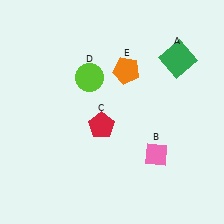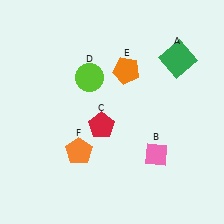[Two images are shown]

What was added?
An orange pentagon (F) was added in Image 2.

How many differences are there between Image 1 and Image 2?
There is 1 difference between the two images.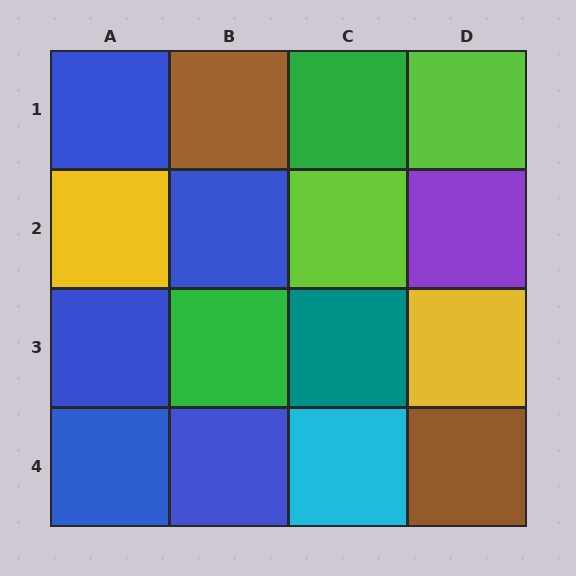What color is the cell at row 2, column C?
Lime.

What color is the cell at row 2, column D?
Purple.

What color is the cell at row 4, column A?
Blue.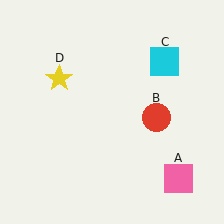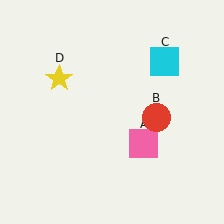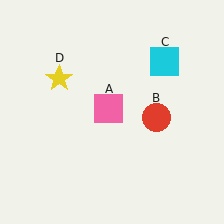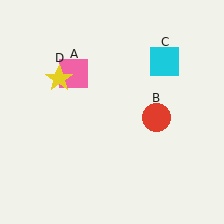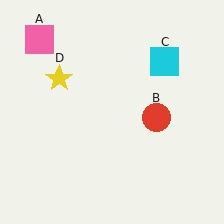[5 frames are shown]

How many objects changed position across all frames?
1 object changed position: pink square (object A).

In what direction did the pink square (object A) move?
The pink square (object A) moved up and to the left.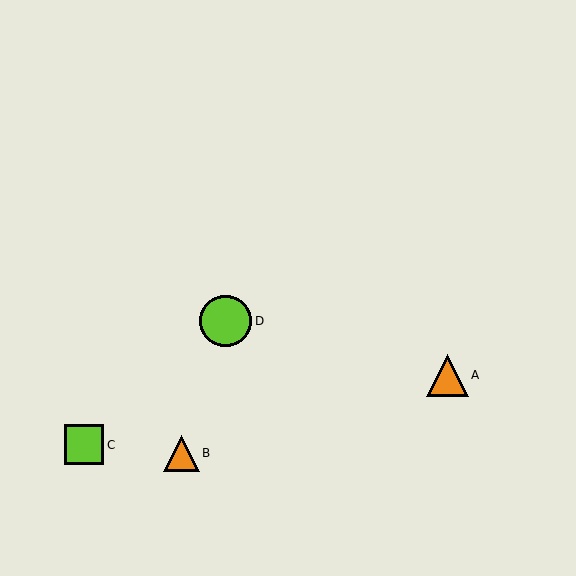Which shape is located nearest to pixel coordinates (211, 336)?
The lime circle (labeled D) at (226, 321) is nearest to that location.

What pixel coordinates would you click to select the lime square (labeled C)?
Click at (84, 445) to select the lime square C.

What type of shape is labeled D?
Shape D is a lime circle.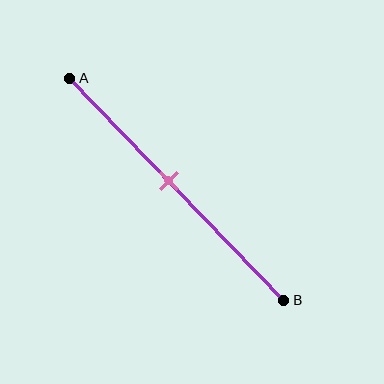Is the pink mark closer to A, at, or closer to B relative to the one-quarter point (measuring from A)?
The pink mark is closer to point B than the one-quarter point of segment AB.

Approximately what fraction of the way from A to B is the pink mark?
The pink mark is approximately 45% of the way from A to B.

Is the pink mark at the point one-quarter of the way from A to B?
No, the mark is at about 45% from A, not at the 25% one-quarter point.